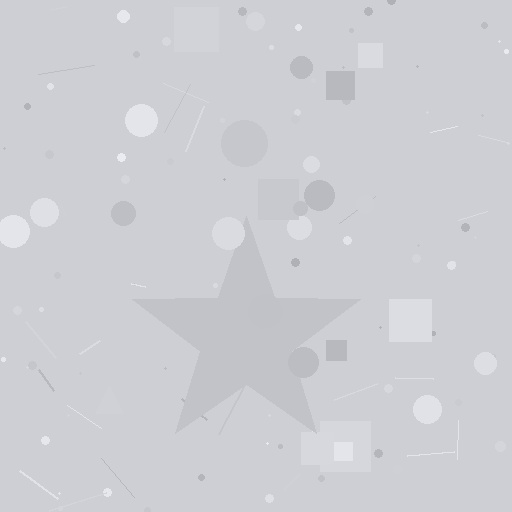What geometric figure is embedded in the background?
A star is embedded in the background.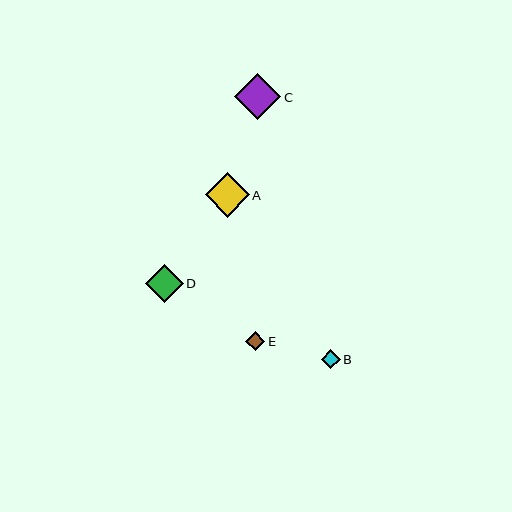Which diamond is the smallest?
Diamond B is the smallest with a size of approximately 19 pixels.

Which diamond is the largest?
Diamond C is the largest with a size of approximately 46 pixels.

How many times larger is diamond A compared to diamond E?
Diamond A is approximately 2.3 times the size of diamond E.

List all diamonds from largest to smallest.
From largest to smallest: C, A, D, E, B.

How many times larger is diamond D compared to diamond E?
Diamond D is approximately 2.0 times the size of diamond E.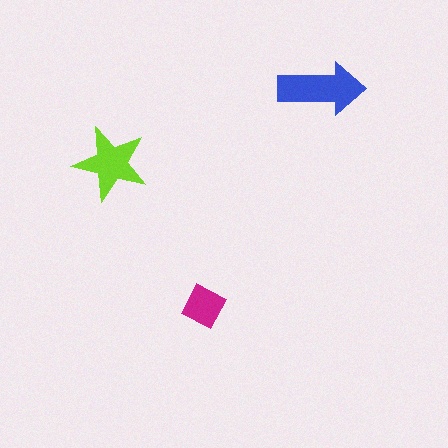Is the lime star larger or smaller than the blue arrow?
Smaller.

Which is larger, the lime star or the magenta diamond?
The lime star.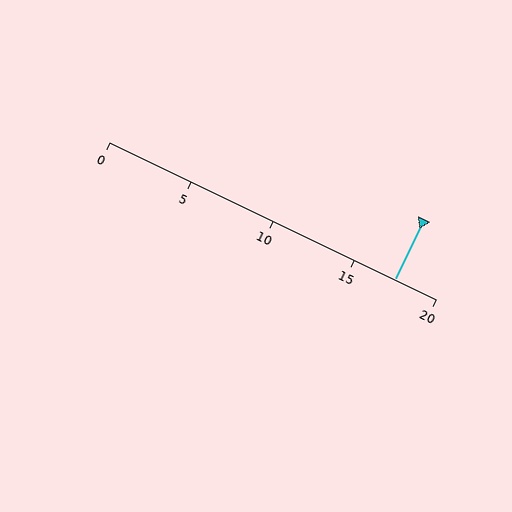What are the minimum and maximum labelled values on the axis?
The axis runs from 0 to 20.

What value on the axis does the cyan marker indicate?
The marker indicates approximately 17.5.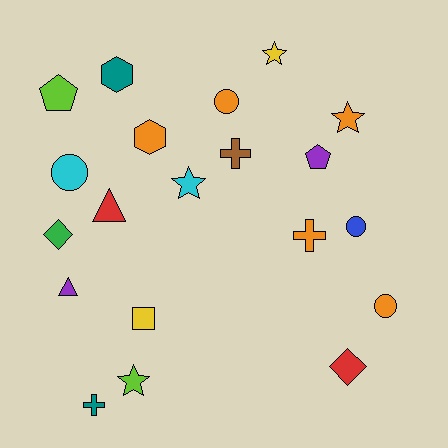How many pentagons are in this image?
There are 2 pentagons.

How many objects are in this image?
There are 20 objects.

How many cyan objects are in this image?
There are 2 cyan objects.